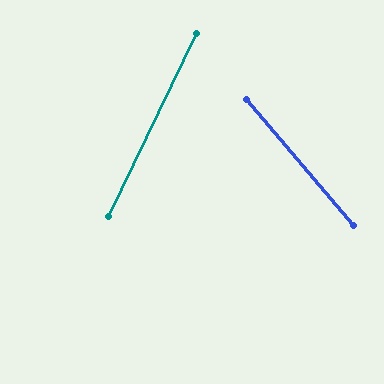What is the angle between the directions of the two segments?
Approximately 66 degrees.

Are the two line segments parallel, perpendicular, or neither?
Neither parallel nor perpendicular — they differ by about 66°.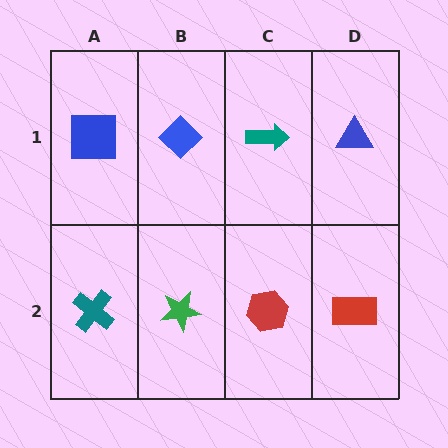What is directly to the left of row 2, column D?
A red hexagon.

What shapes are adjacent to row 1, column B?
A green star (row 2, column B), a blue square (row 1, column A), a teal arrow (row 1, column C).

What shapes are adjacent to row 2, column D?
A blue triangle (row 1, column D), a red hexagon (row 2, column C).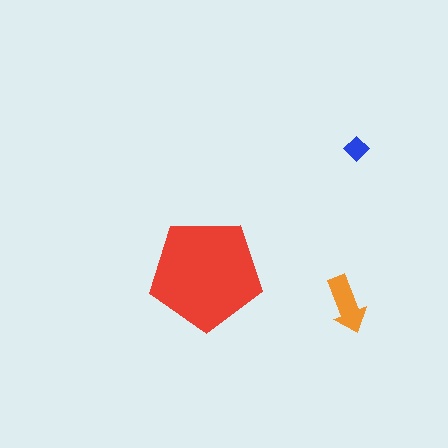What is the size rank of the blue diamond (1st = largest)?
3rd.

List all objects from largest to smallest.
The red pentagon, the orange arrow, the blue diamond.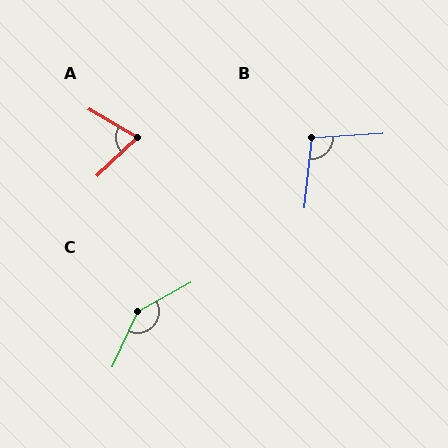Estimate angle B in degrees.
Approximately 100 degrees.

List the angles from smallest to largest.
A (74°), B (100°), C (143°).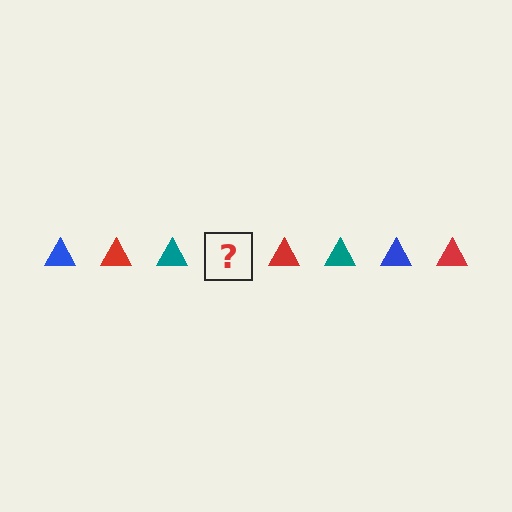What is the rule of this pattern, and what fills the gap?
The rule is that the pattern cycles through blue, red, teal triangles. The gap should be filled with a blue triangle.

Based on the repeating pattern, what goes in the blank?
The blank should be a blue triangle.